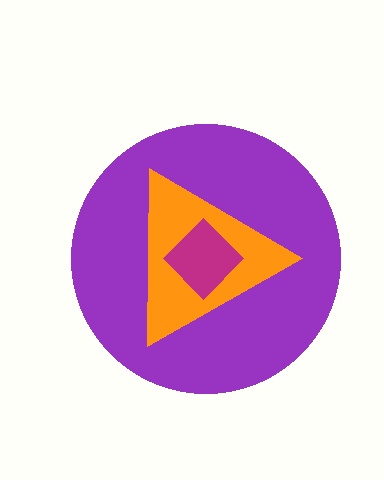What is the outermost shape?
The purple circle.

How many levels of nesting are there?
3.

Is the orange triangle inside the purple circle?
Yes.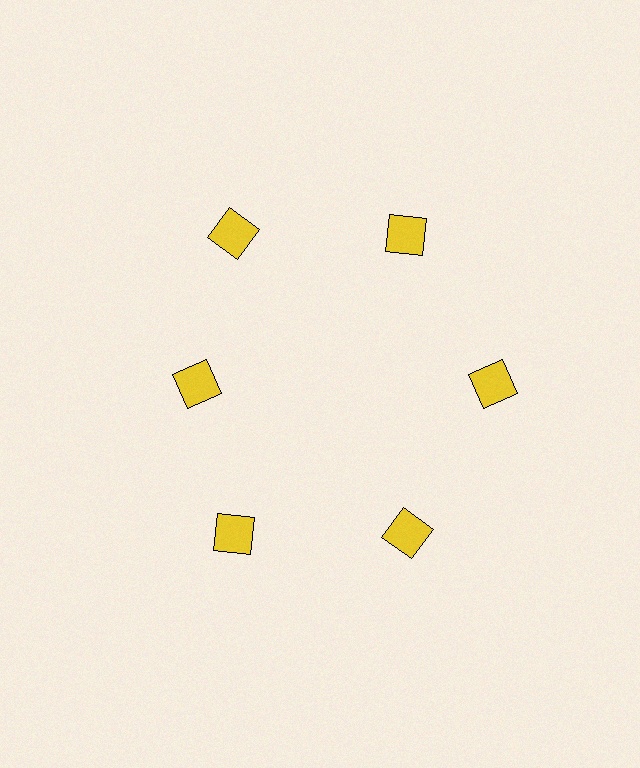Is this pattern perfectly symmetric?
No. The 6 yellow squares are arranged in a ring, but one element near the 9 o'clock position is pulled inward toward the center, breaking the 6-fold rotational symmetry.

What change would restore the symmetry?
The symmetry would be restored by moving it outward, back onto the ring so that all 6 squares sit at equal angles and equal distance from the center.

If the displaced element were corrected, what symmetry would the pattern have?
It would have 6-fold rotational symmetry — the pattern would map onto itself every 60 degrees.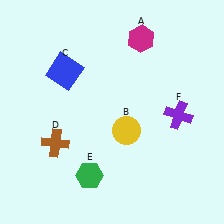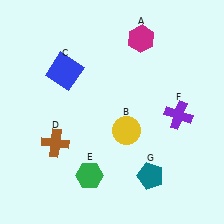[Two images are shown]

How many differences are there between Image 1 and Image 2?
There is 1 difference between the two images.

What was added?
A teal pentagon (G) was added in Image 2.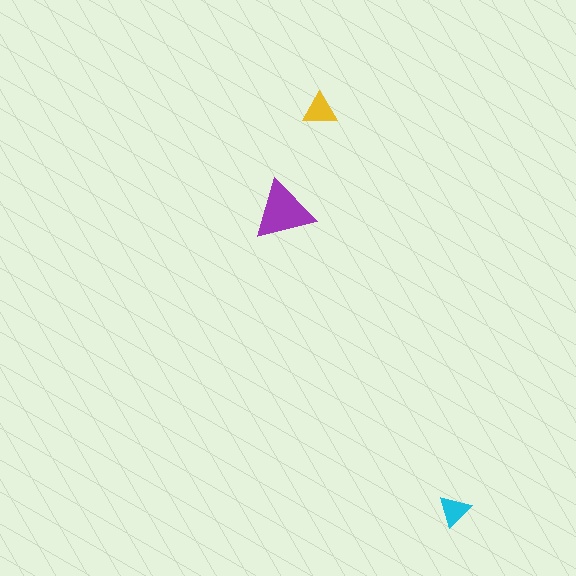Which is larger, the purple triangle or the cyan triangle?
The purple one.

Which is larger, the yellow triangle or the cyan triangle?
The yellow one.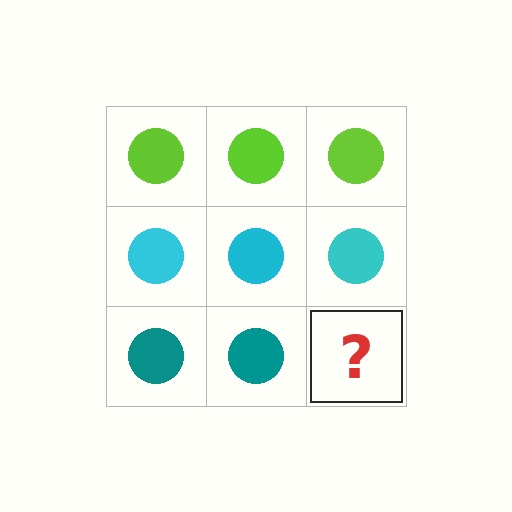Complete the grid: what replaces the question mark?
The question mark should be replaced with a teal circle.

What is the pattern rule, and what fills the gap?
The rule is that each row has a consistent color. The gap should be filled with a teal circle.